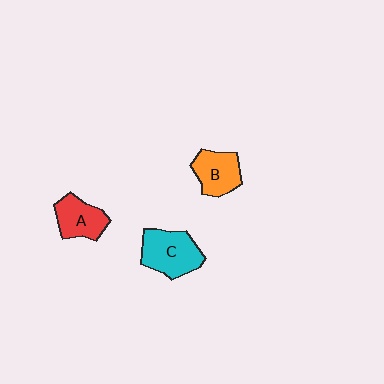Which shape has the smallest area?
Shape A (red).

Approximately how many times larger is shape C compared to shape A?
Approximately 1.3 times.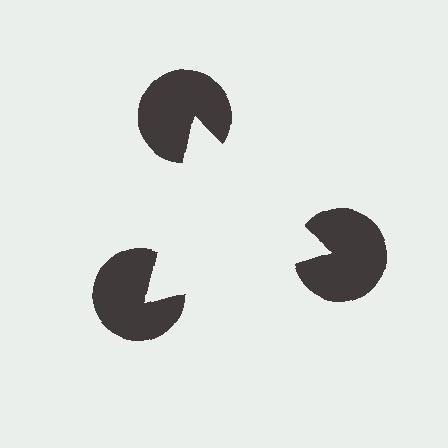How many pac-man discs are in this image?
There are 3 — one at each vertex of the illusory triangle.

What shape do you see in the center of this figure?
An illusory triangle — its edges are inferred from the aligned wedge cuts in the pac-man discs, not physically drawn.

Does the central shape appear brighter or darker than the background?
It typically appears slightly brighter than the background, even though no actual brightness change is drawn.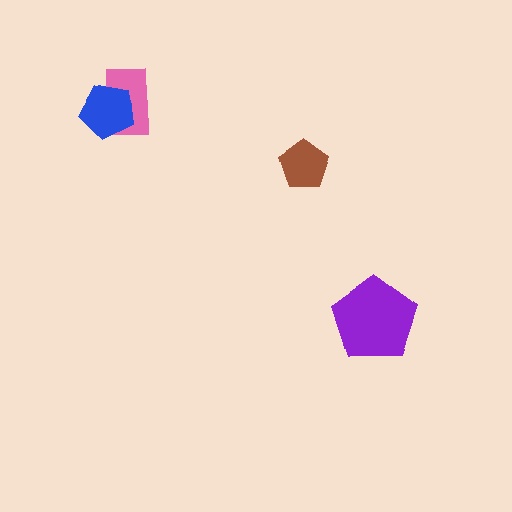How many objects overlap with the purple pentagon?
0 objects overlap with the purple pentagon.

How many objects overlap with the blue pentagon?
1 object overlaps with the blue pentagon.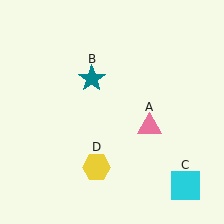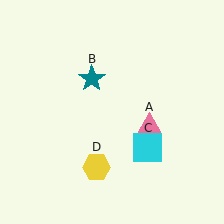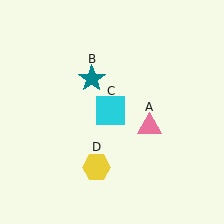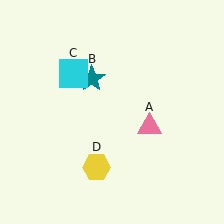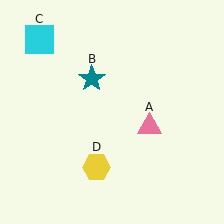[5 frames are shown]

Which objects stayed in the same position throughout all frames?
Pink triangle (object A) and teal star (object B) and yellow hexagon (object D) remained stationary.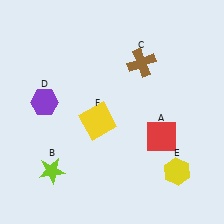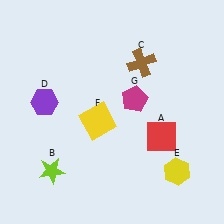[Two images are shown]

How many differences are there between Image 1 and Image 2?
There is 1 difference between the two images.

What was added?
A magenta pentagon (G) was added in Image 2.